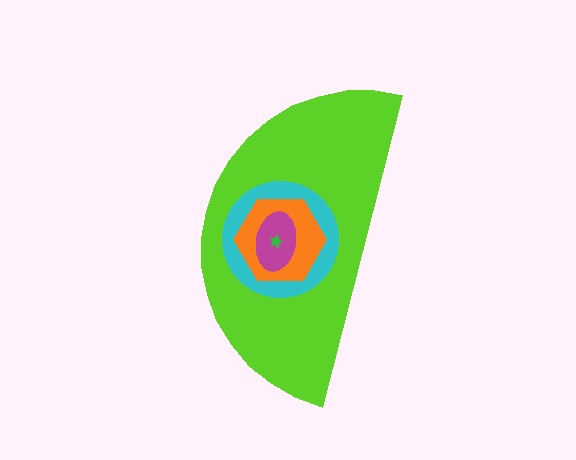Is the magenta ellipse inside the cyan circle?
Yes.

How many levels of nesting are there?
5.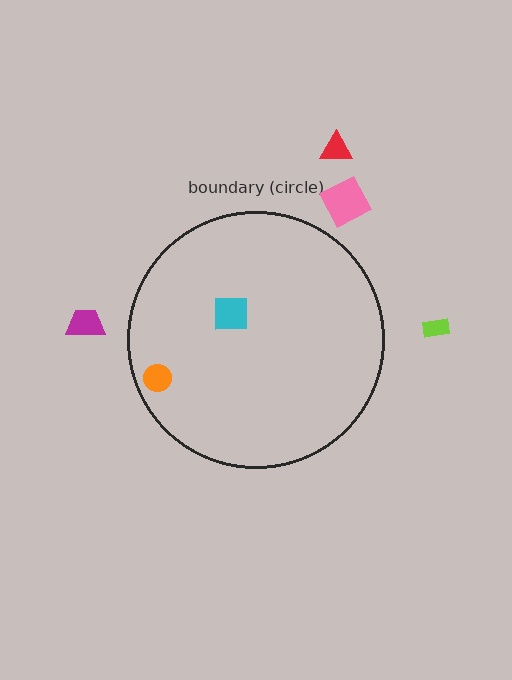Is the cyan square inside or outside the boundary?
Inside.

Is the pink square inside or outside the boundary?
Outside.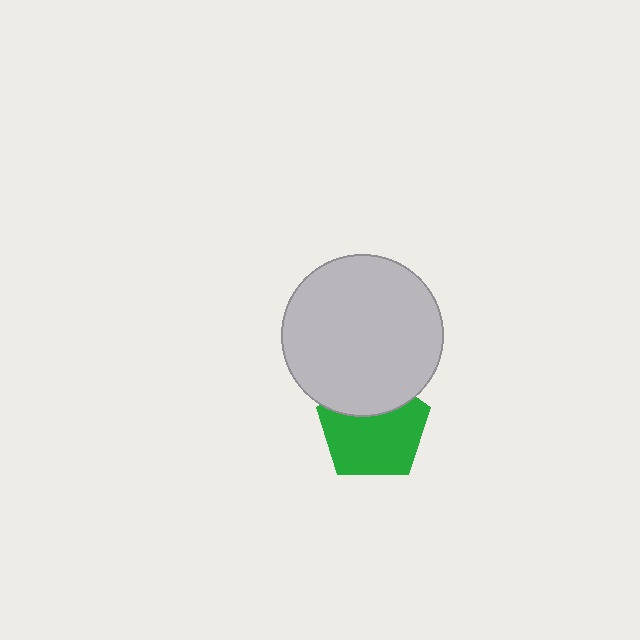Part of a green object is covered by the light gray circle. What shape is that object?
It is a pentagon.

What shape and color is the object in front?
The object in front is a light gray circle.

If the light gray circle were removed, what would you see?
You would see the complete green pentagon.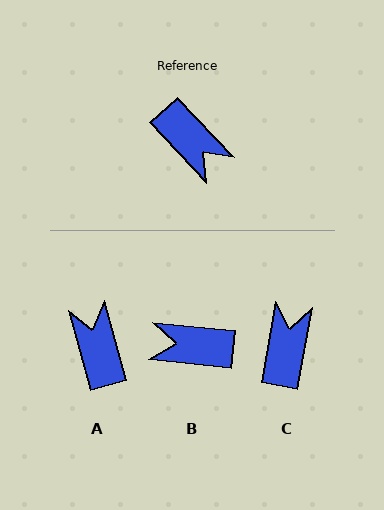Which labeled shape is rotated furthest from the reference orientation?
A, about 152 degrees away.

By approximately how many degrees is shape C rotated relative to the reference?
Approximately 127 degrees counter-clockwise.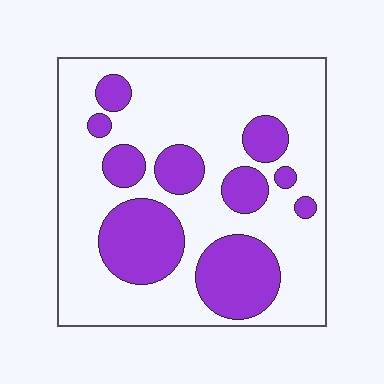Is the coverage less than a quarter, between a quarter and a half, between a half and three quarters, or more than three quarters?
Between a quarter and a half.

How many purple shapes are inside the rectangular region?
10.